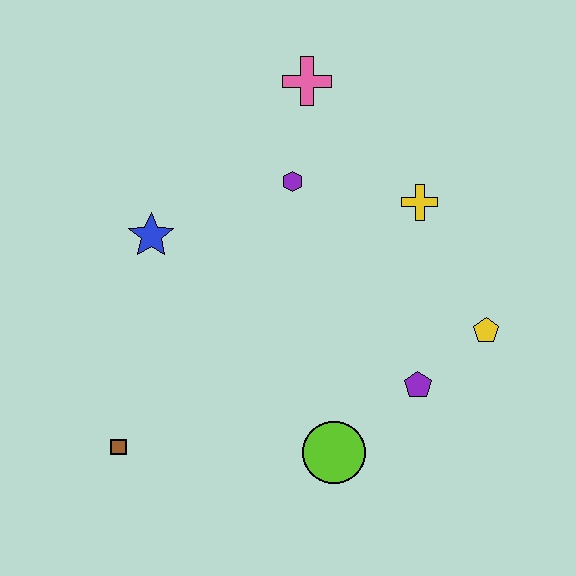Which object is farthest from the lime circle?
The pink cross is farthest from the lime circle.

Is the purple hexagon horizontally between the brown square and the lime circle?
Yes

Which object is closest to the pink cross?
The purple hexagon is closest to the pink cross.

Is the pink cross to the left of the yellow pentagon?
Yes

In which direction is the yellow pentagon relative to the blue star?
The yellow pentagon is to the right of the blue star.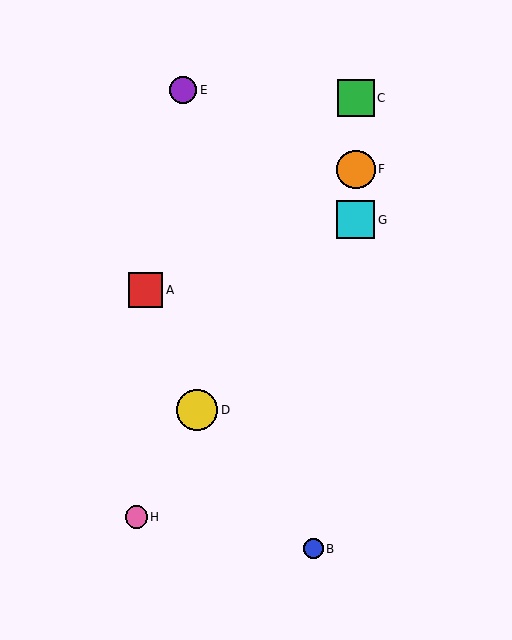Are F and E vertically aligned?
No, F is at x≈356 and E is at x≈183.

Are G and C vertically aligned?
Yes, both are at x≈356.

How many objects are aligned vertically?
3 objects (C, F, G) are aligned vertically.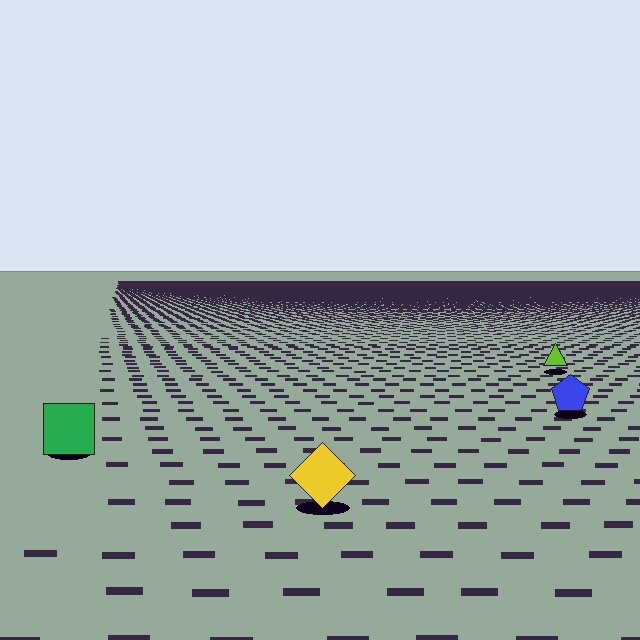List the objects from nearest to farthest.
From nearest to farthest: the yellow diamond, the green square, the blue pentagon, the lime triangle.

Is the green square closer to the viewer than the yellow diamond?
No. The yellow diamond is closer — you can tell from the texture gradient: the ground texture is coarser near it.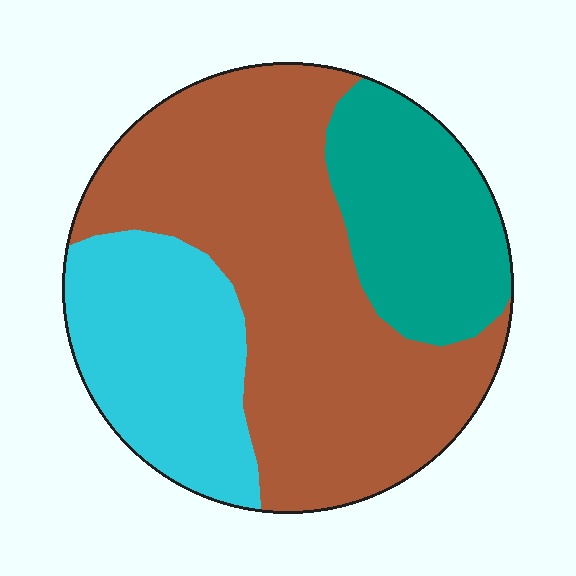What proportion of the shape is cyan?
Cyan takes up about one quarter (1/4) of the shape.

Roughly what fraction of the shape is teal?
Teal takes up about one fifth (1/5) of the shape.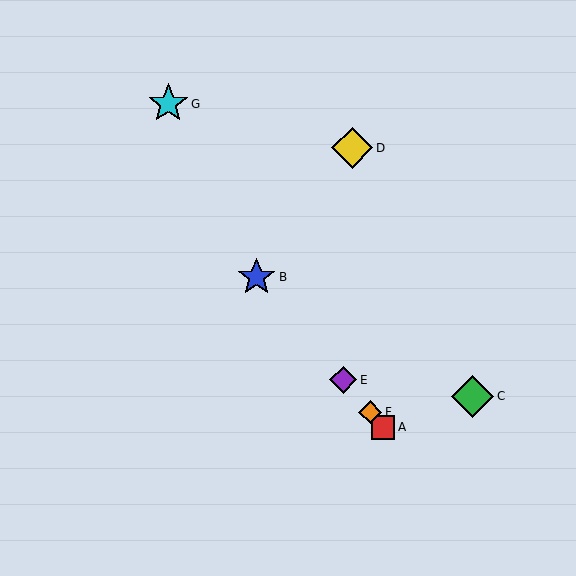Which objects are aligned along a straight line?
Objects A, B, E, F are aligned along a straight line.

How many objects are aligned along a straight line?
4 objects (A, B, E, F) are aligned along a straight line.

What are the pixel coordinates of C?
Object C is at (473, 396).